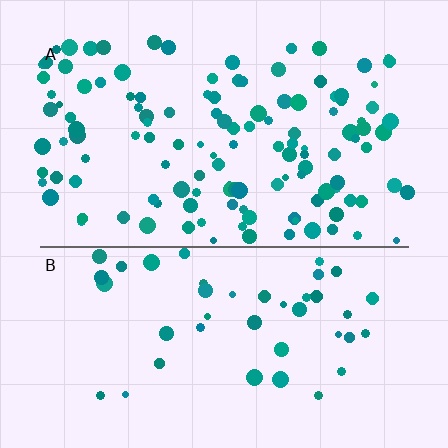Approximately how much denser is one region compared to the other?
Approximately 2.9× — region A over region B.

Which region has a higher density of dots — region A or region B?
A (the top).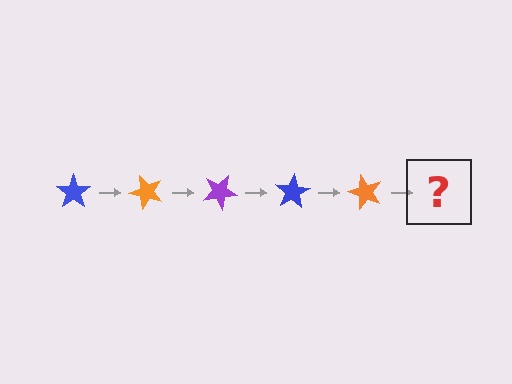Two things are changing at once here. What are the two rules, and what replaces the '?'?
The two rules are that it rotates 50 degrees each step and the color cycles through blue, orange, and purple. The '?' should be a purple star, rotated 250 degrees from the start.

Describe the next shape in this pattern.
It should be a purple star, rotated 250 degrees from the start.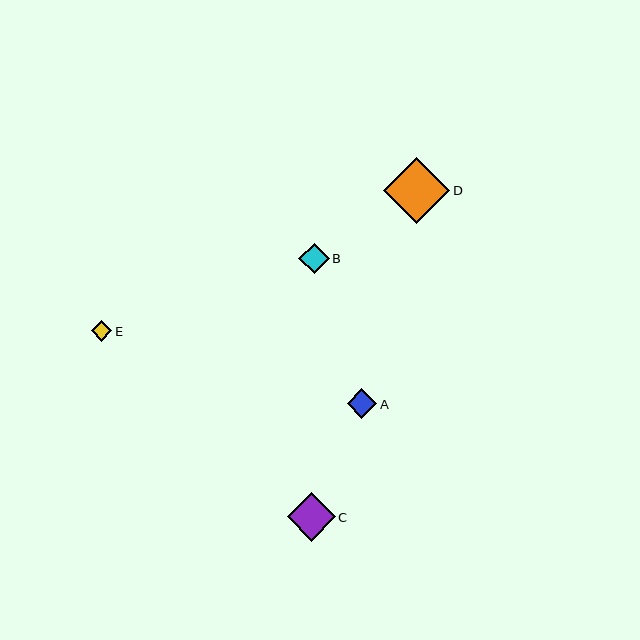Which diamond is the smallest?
Diamond E is the smallest with a size of approximately 20 pixels.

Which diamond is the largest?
Diamond D is the largest with a size of approximately 66 pixels.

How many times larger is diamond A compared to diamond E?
Diamond A is approximately 1.4 times the size of diamond E.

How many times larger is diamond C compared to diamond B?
Diamond C is approximately 1.6 times the size of diamond B.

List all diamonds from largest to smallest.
From largest to smallest: D, C, B, A, E.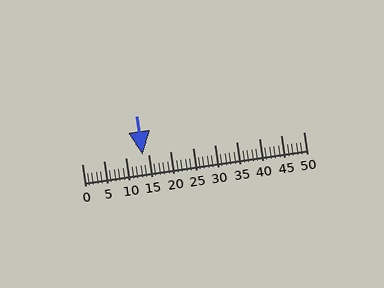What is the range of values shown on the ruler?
The ruler shows values from 0 to 50.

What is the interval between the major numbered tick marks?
The major tick marks are spaced 5 units apart.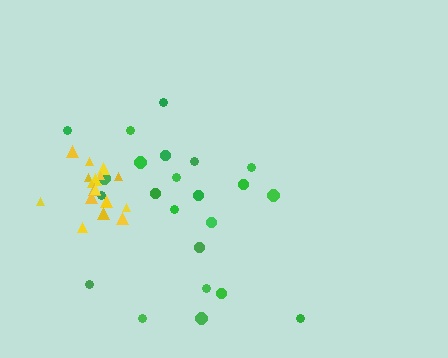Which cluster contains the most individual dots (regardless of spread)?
Green (23).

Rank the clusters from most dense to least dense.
yellow, green.